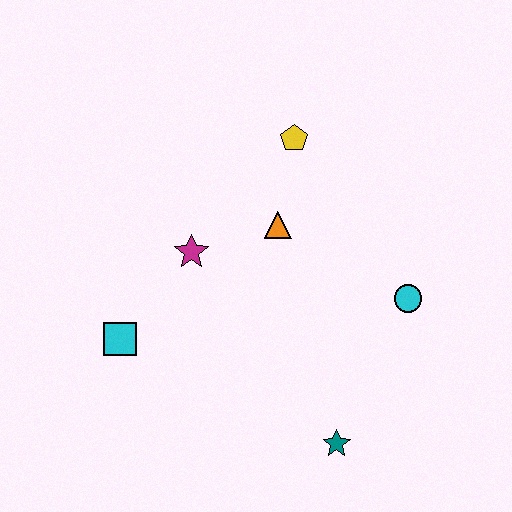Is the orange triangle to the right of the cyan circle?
No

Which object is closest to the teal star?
The cyan circle is closest to the teal star.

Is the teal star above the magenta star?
No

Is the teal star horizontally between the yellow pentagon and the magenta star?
No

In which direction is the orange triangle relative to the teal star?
The orange triangle is above the teal star.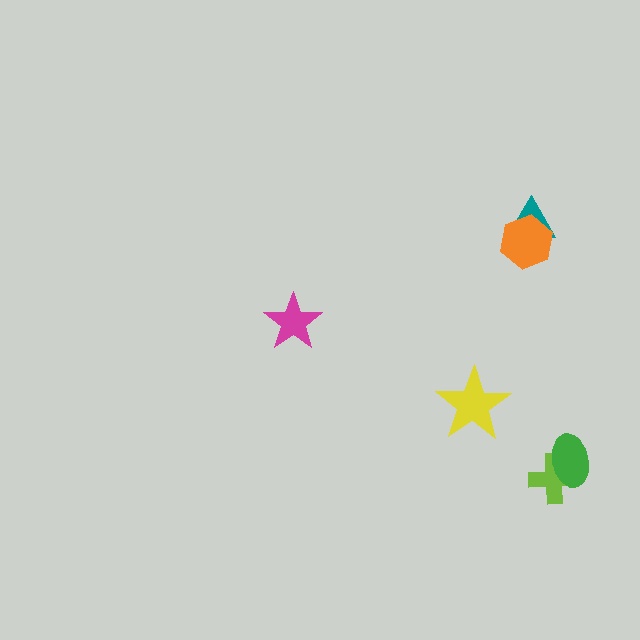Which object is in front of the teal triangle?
The orange hexagon is in front of the teal triangle.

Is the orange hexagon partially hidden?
No, no other shape covers it.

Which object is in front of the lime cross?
The green ellipse is in front of the lime cross.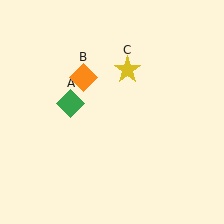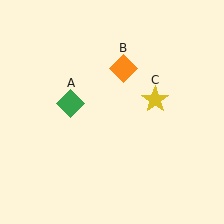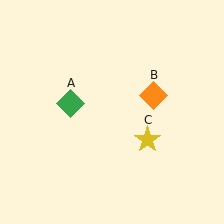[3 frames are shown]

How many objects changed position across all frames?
2 objects changed position: orange diamond (object B), yellow star (object C).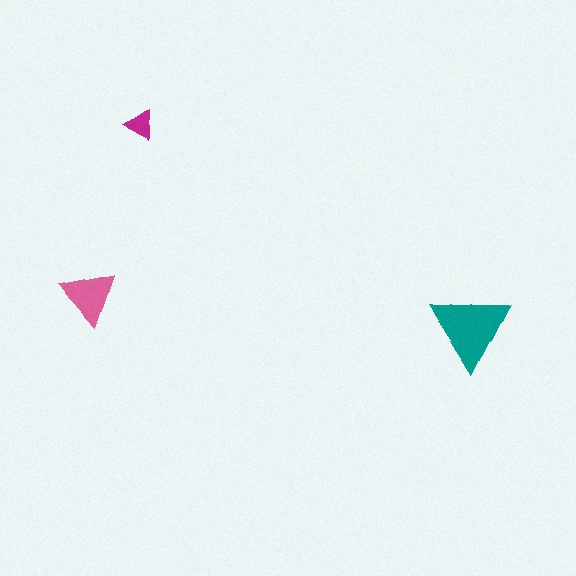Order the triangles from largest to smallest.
the teal one, the pink one, the magenta one.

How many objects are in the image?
There are 3 objects in the image.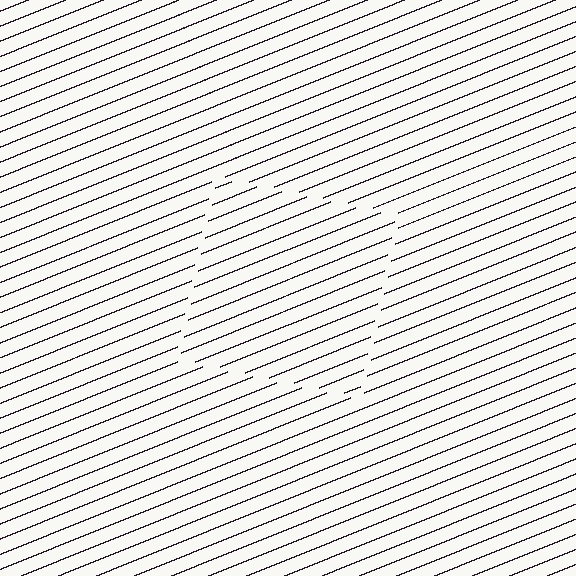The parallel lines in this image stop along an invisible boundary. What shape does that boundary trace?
An illusory square. The interior of the shape contains the same grating, shifted by half a period — the contour is defined by the phase discontinuity where line-ends from the inner and outer gratings abut.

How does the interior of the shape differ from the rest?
The interior of the shape contains the same grating, shifted by half a period — the contour is defined by the phase discontinuity where line-ends from the inner and outer gratings abut.